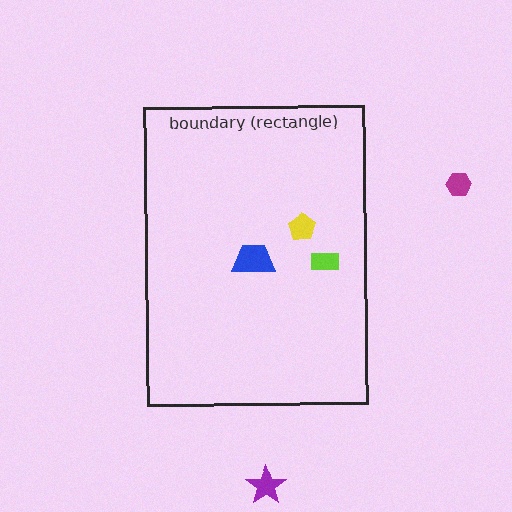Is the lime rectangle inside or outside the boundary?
Inside.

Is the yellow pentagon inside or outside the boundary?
Inside.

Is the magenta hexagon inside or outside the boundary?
Outside.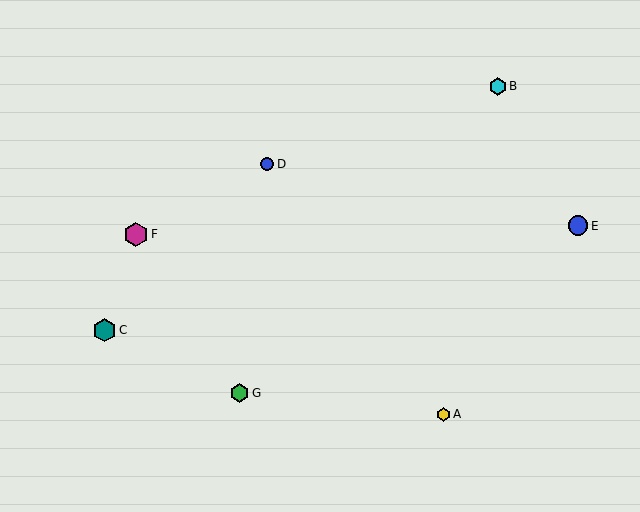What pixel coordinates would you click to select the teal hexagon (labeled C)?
Click at (105, 330) to select the teal hexagon C.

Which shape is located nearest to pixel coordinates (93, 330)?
The teal hexagon (labeled C) at (105, 330) is nearest to that location.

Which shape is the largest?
The magenta hexagon (labeled F) is the largest.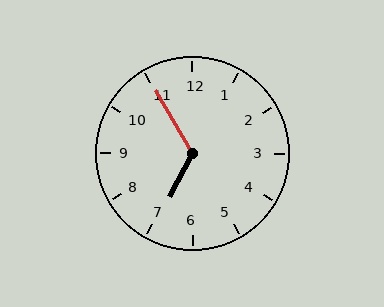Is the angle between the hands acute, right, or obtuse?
It is obtuse.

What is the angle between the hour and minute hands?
Approximately 122 degrees.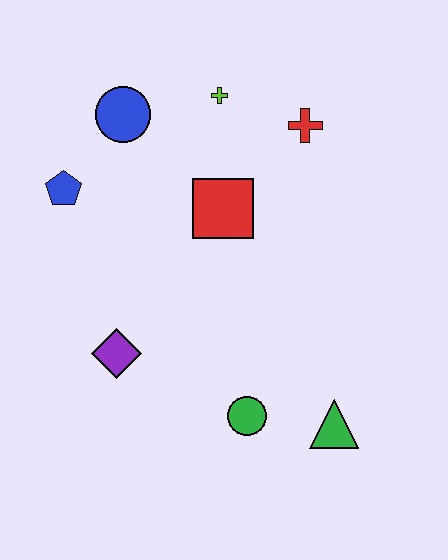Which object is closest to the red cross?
The lime cross is closest to the red cross.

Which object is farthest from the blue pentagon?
The green triangle is farthest from the blue pentagon.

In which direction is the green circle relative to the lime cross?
The green circle is below the lime cross.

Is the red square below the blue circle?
Yes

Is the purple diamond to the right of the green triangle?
No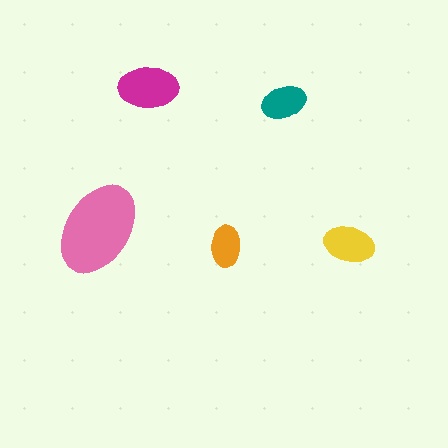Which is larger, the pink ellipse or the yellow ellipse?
The pink one.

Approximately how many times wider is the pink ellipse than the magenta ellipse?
About 1.5 times wider.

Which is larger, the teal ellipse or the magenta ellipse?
The magenta one.